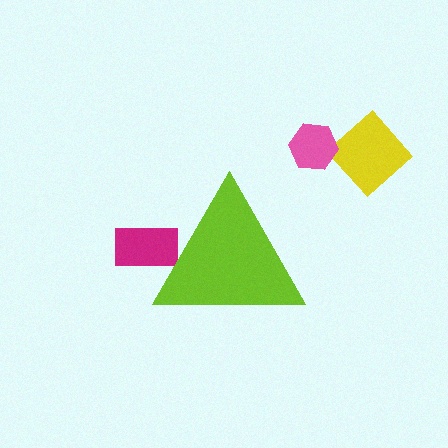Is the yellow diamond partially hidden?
No, the yellow diamond is fully visible.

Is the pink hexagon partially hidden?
No, the pink hexagon is fully visible.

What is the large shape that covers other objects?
A lime triangle.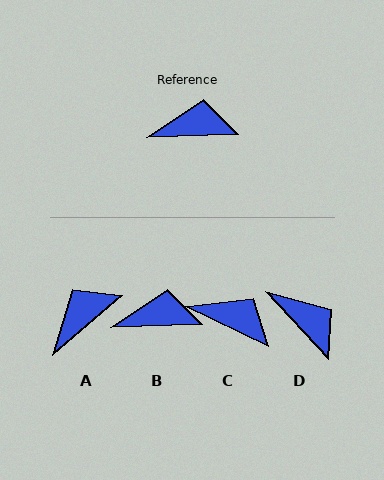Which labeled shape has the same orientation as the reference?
B.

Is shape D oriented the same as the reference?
No, it is off by about 49 degrees.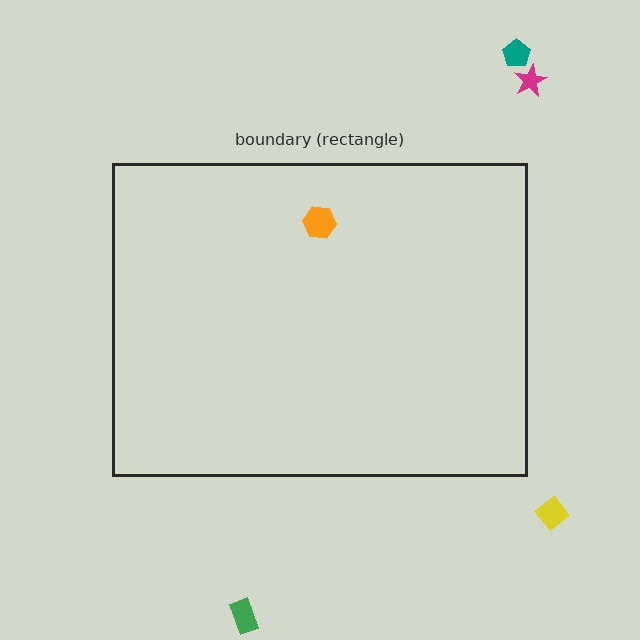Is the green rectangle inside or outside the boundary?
Outside.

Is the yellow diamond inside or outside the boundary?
Outside.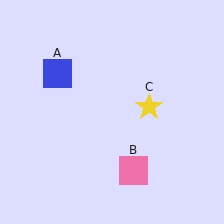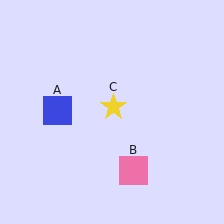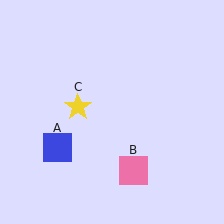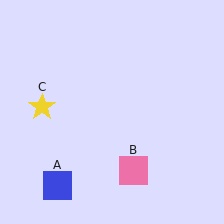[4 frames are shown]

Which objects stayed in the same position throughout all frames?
Pink square (object B) remained stationary.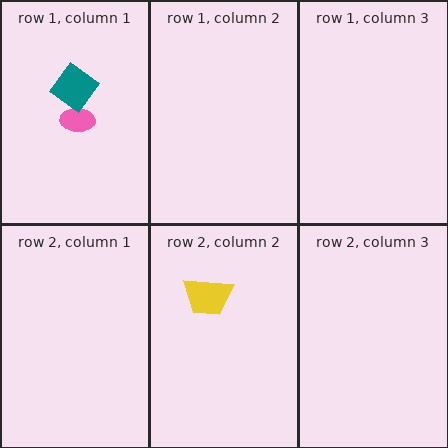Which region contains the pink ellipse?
The row 1, column 1 region.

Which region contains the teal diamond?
The row 1, column 1 region.